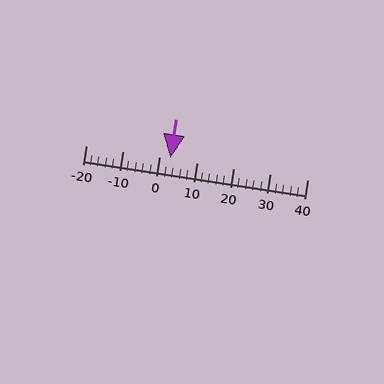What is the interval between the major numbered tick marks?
The major tick marks are spaced 10 units apart.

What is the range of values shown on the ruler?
The ruler shows values from -20 to 40.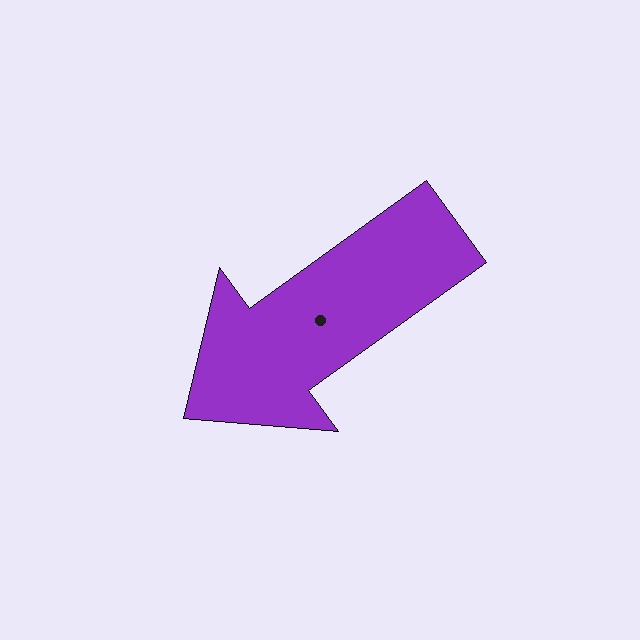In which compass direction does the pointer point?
Southwest.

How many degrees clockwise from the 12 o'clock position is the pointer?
Approximately 234 degrees.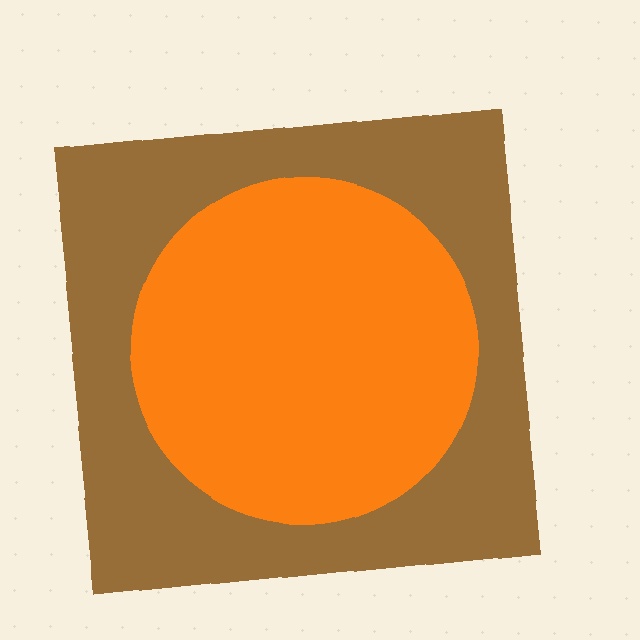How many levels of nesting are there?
2.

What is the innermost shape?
The orange circle.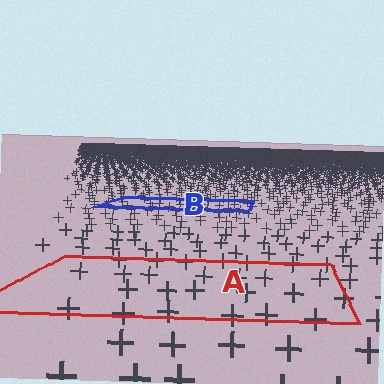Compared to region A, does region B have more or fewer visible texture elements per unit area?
Region B has more texture elements per unit area — they are packed more densely because it is farther away.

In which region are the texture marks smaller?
The texture marks are smaller in region B, because it is farther away.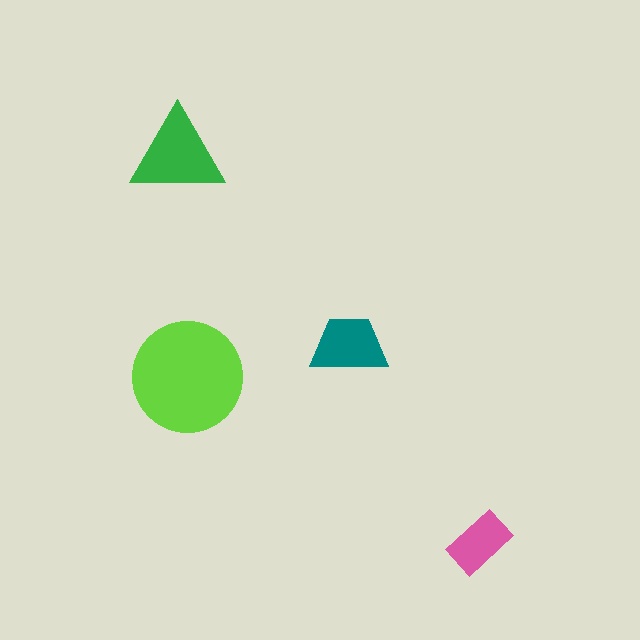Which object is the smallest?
The pink rectangle.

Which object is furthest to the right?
The pink rectangle is rightmost.